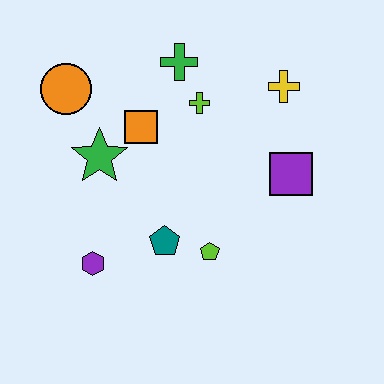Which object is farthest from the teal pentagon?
The yellow cross is farthest from the teal pentagon.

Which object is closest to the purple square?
The yellow cross is closest to the purple square.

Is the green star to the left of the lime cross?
Yes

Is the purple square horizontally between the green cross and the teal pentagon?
No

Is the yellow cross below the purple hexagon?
No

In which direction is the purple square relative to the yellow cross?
The purple square is below the yellow cross.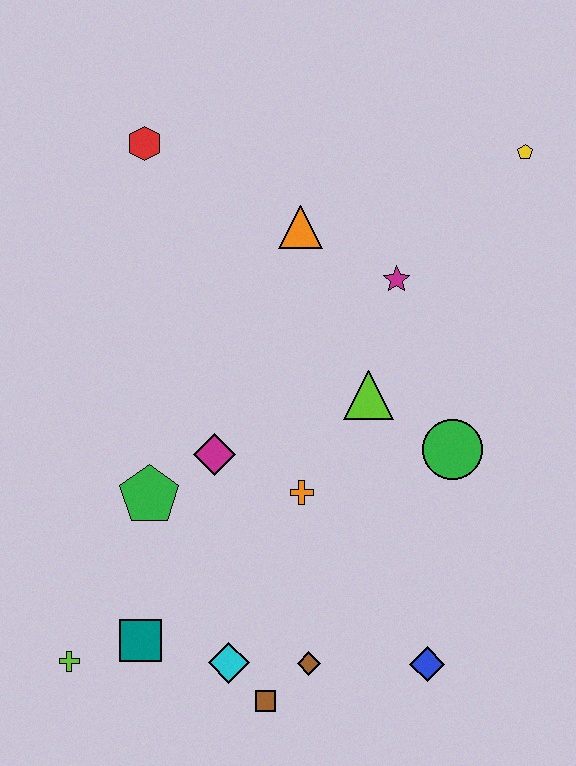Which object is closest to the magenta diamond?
The green pentagon is closest to the magenta diamond.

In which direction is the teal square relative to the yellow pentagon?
The teal square is below the yellow pentagon.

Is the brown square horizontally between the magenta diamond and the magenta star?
Yes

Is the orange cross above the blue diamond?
Yes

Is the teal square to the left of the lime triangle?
Yes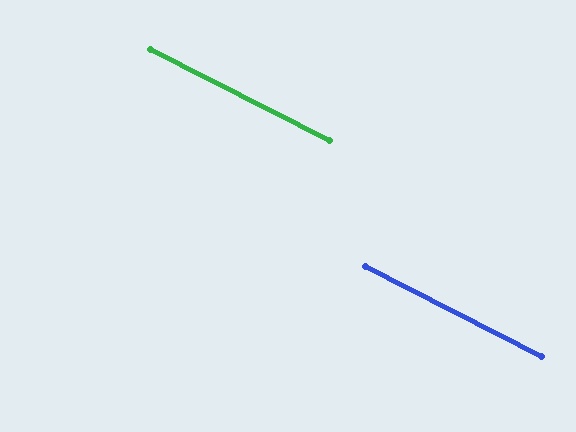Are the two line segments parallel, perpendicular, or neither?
Parallel — their directions differ by only 0.6°.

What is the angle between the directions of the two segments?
Approximately 1 degree.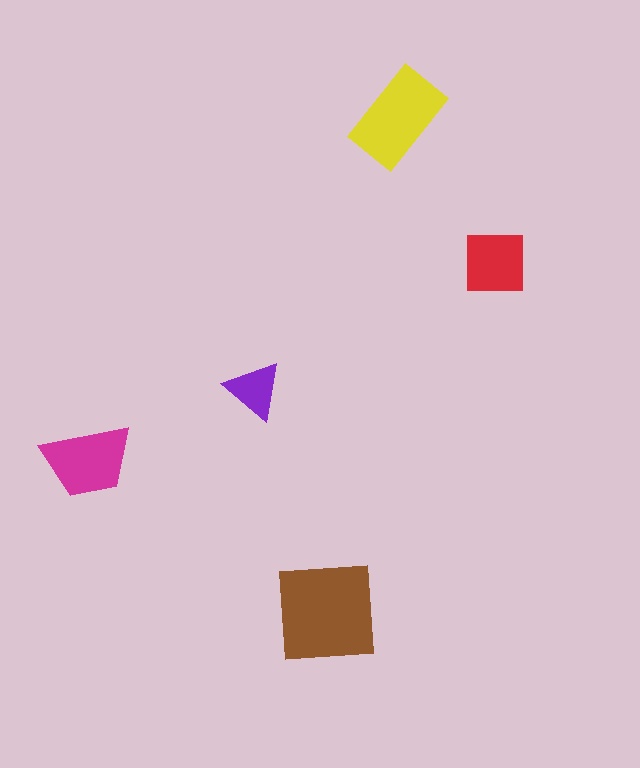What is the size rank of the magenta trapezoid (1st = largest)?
3rd.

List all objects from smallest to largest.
The purple triangle, the red square, the magenta trapezoid, the yellow rectangle, the brown square.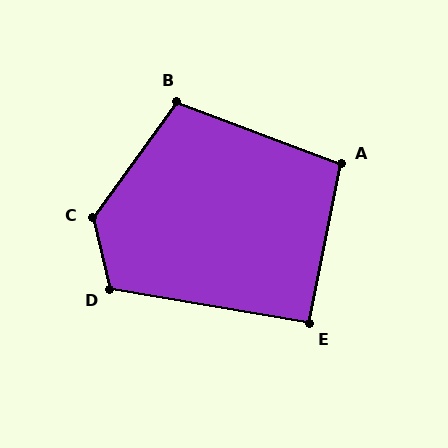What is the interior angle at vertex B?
Approximately 105 degrees (obtuse).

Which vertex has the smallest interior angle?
E, at approximately 91 degrees.